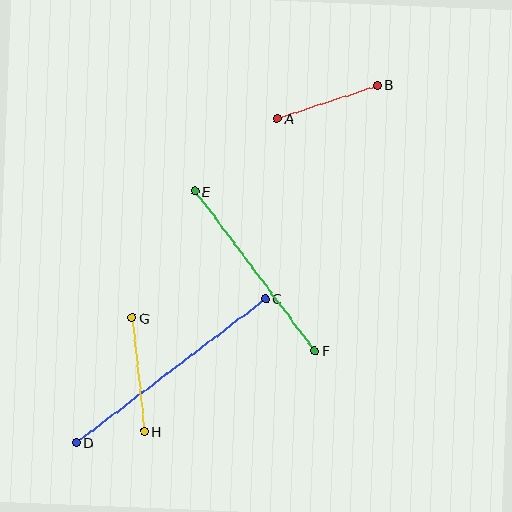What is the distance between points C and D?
The distance is approximately 237 pixels.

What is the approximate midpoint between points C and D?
The midpoint is at approximately (171, 371) pixels.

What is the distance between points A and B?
The distance is approximately 105 pixels.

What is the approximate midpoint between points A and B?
The midpoint is at approximately (327, 102) pixels.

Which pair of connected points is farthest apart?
Points C and D are farthest apart.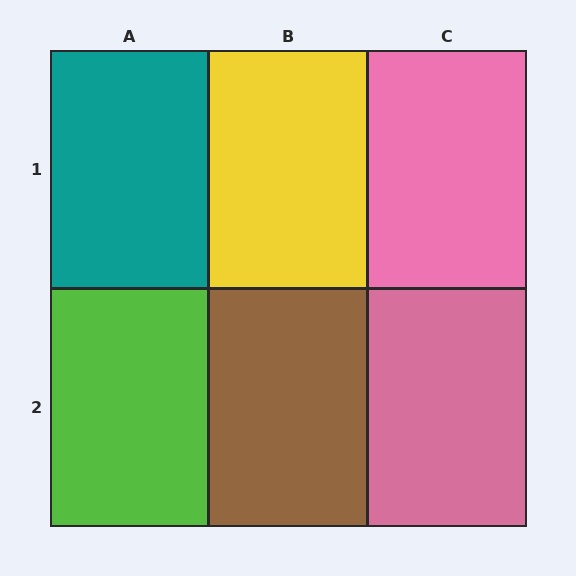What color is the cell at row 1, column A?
Teal.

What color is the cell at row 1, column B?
Yellow.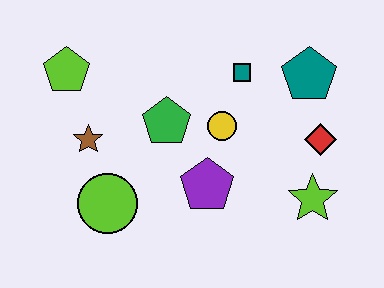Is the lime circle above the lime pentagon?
No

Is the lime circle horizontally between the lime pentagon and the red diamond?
Yes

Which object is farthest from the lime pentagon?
The lime star is farthest from the lime pentagon.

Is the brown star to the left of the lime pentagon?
No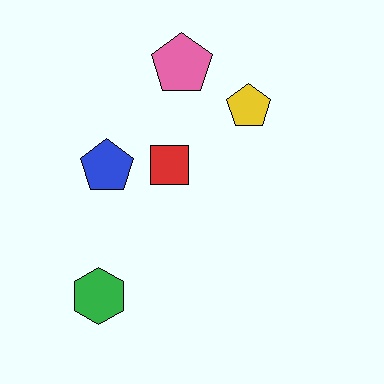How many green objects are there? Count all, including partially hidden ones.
There is 1 green object.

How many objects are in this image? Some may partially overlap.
There are 5 objects.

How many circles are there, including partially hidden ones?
There are no circles.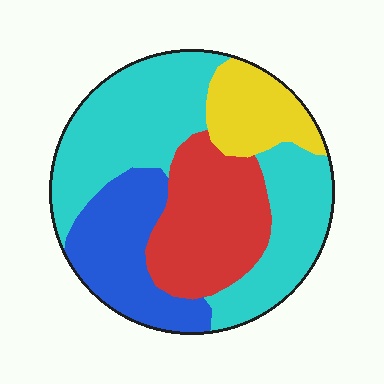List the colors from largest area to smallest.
From largest to smallest: cyan, red, blue, yellow.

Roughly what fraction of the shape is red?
Red covers around 25% of the shape.